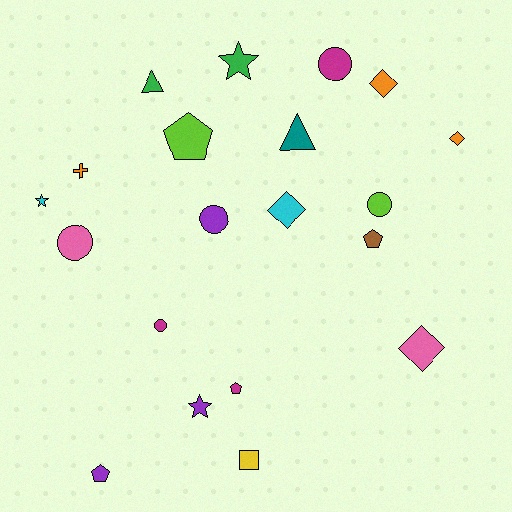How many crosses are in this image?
There is 1 cross.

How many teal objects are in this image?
There is 1 teal object.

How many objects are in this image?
There are 20 objects.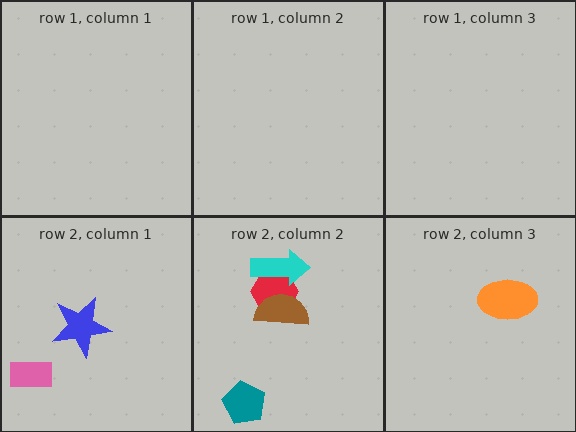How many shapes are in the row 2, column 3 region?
1.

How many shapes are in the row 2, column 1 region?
2.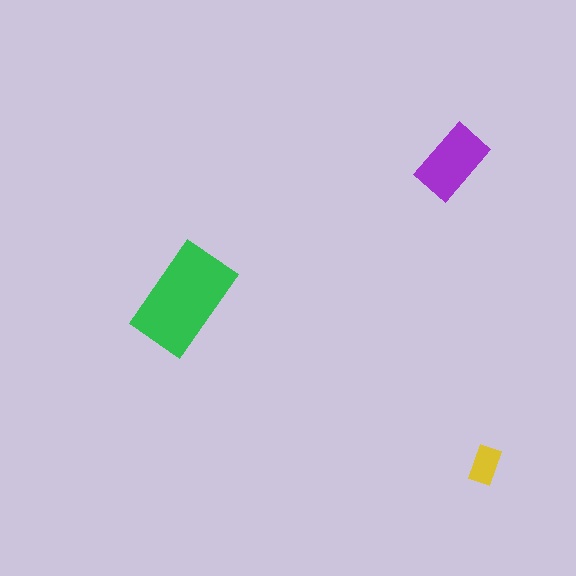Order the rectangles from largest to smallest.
the green one, the purple one, the yellow one.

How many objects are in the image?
There are 3 objects in the image.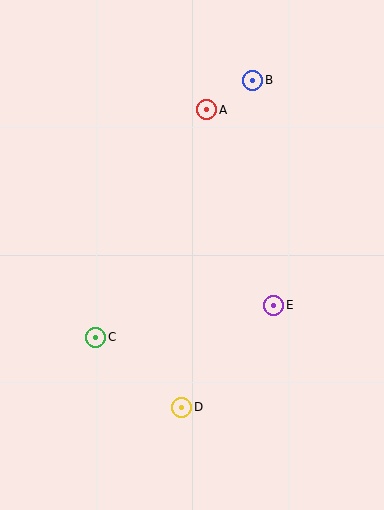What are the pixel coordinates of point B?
Point B is at (253, 80).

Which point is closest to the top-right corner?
Point B is closest to the top-right corner.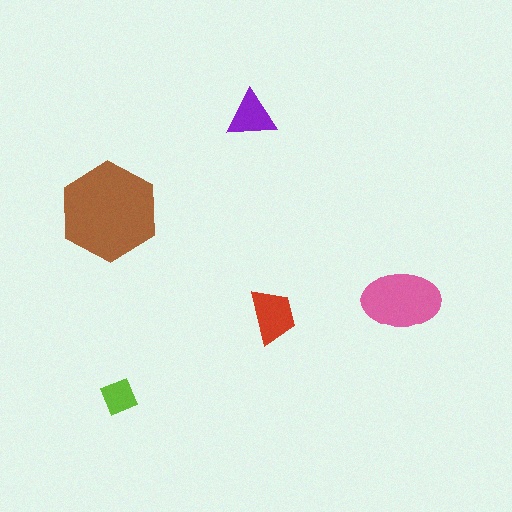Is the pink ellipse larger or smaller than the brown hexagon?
Smaller.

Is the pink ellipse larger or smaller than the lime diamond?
Larger.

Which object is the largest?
The brown hexagon.